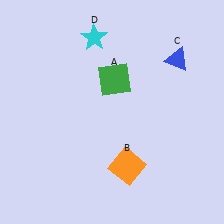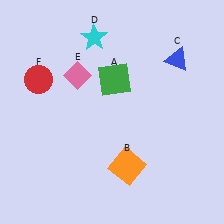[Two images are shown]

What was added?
A pink diamond (E), a red circle (F) were added in Image 2.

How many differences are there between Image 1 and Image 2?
There are 2 differences between the two images.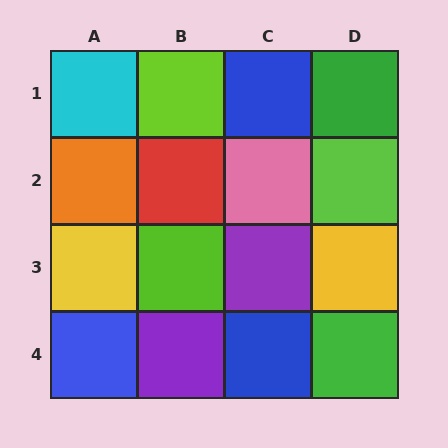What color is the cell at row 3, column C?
Purple.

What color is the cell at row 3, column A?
Yellow.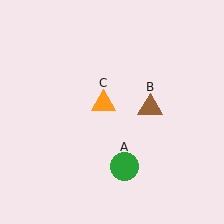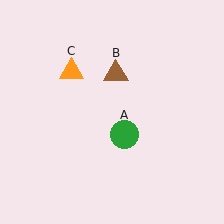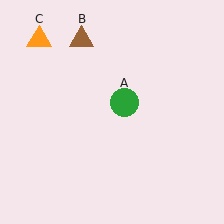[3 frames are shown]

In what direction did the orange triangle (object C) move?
The orange triangle (object C) moved up and to the left.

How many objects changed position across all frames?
3 objects changed position: green circle (object A), brown triangle (object B), orange triangle (object C).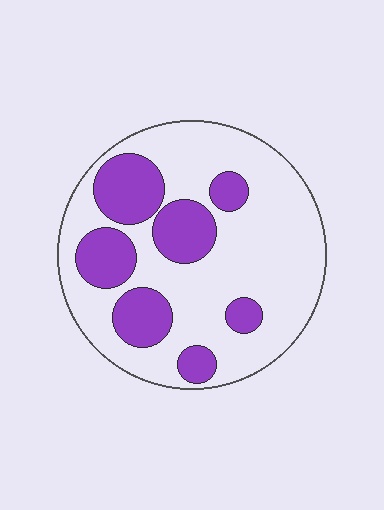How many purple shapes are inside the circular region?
7.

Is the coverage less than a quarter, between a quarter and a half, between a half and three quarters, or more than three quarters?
Between a quarter and a half.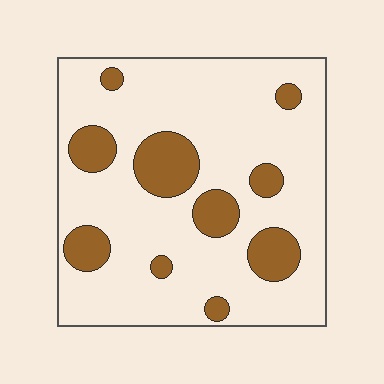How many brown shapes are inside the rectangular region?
10.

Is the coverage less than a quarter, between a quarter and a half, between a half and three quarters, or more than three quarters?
Less than a quarter.